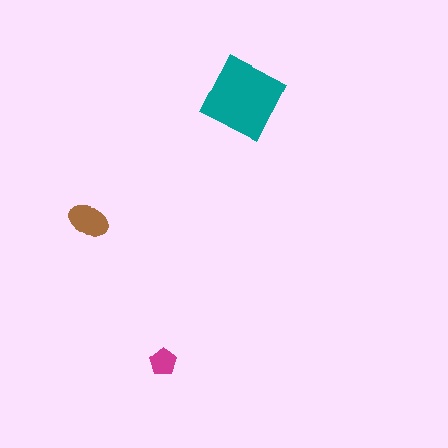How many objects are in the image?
There are 3 objects in the image.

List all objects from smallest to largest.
The magenta pentagon, the brown ellipse, the teal square.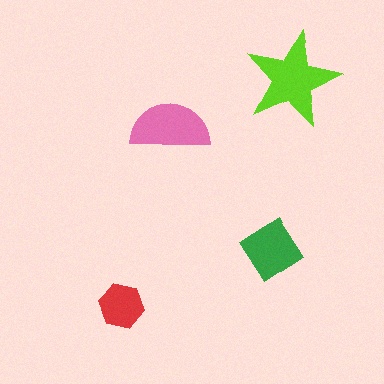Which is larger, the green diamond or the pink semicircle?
The pink semicircle.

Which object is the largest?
The lime star.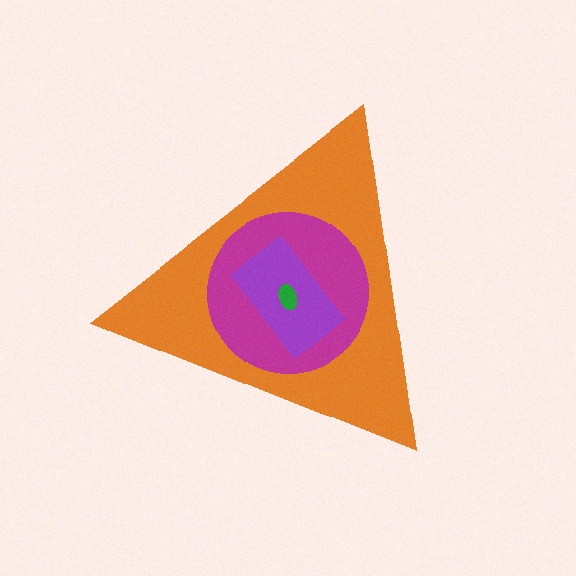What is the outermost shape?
The orange triangle.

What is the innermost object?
The green ellipse.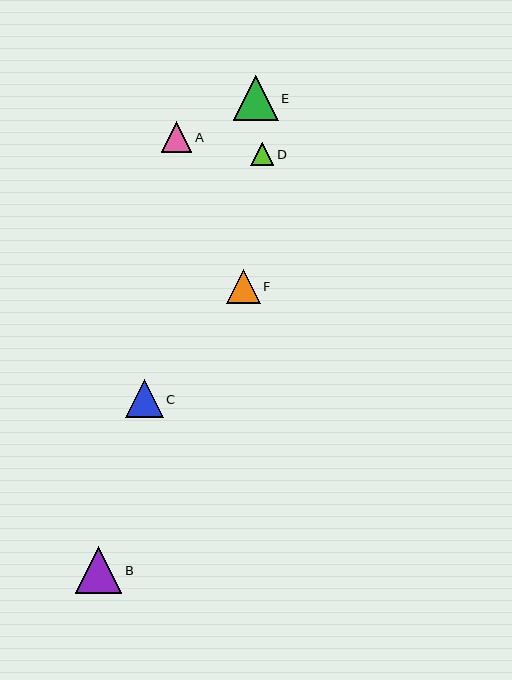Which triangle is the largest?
Triangle B is the largest with a size of approximately 47 pixels.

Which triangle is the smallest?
Triangle D is the smallest with a size of approximately 23 pixels.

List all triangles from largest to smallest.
From largest to smallest: B, E, C, F, A, D.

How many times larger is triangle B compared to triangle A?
Triangle B is approximately 1.5 times the size of triangle A.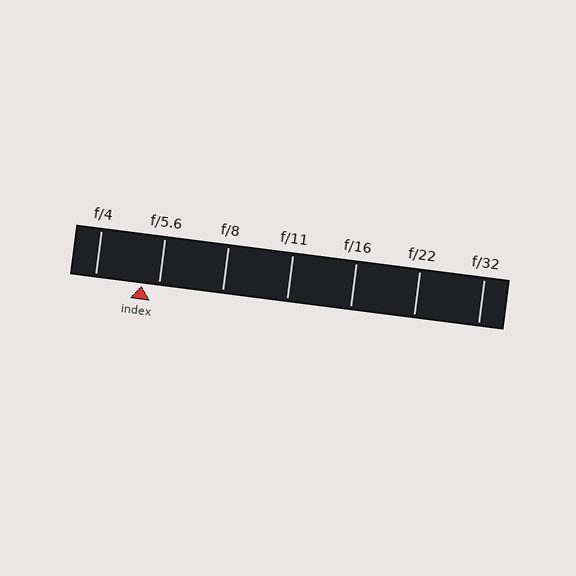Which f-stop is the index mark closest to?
The index mark is closest to f/5.6.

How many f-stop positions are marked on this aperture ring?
There are 7 f-stop positions marked.